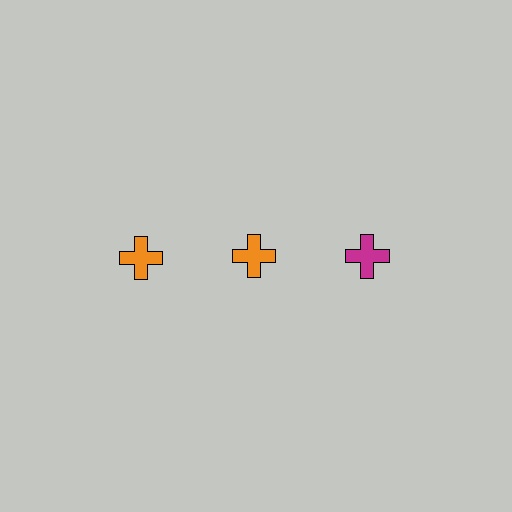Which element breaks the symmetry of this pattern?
The magenta cross in the top row, center column breaks the symmetry. All other shapes are orange crosses.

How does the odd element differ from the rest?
It has a different color: magenta instead of orange.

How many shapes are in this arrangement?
There are 3 shapes arranged in a grid pattern.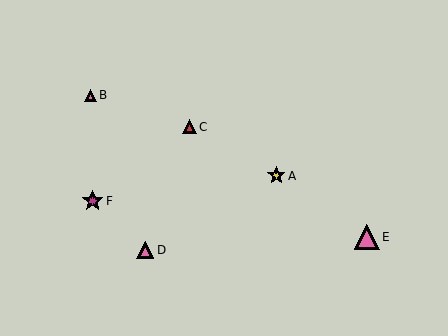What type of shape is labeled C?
Shape C is a red triangle.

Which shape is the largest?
The pink triangle (labeled E) is the largest.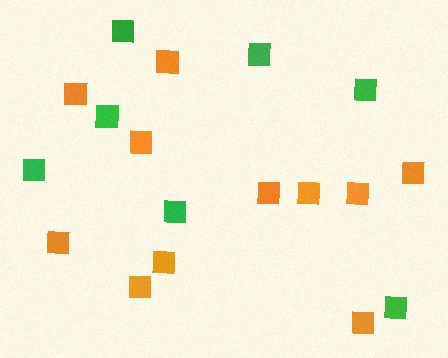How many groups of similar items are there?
There are 2 groups: one group of orange squares (11) and one group of green squares (7).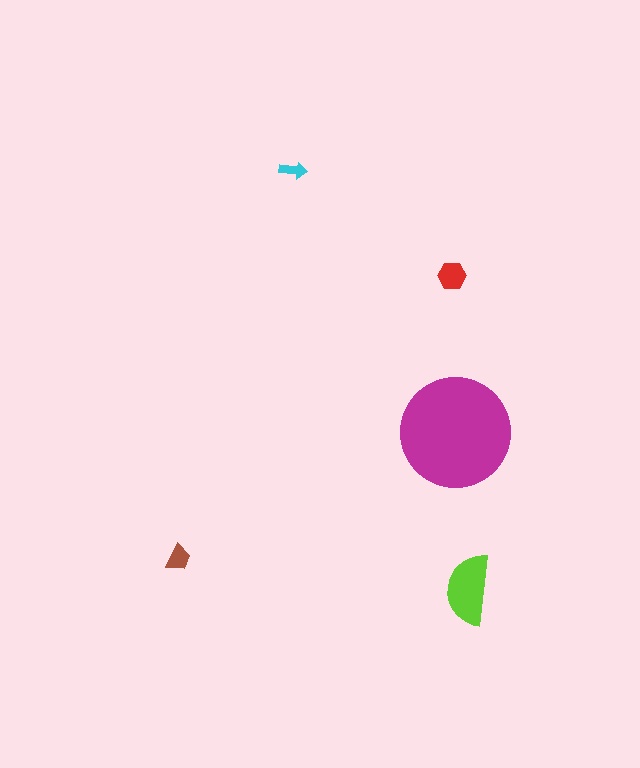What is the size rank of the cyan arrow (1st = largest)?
5th.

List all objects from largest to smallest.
The magenta circle, the lime semicircle, the red hexagon, the brown trapezoid, the cyan arrow.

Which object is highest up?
The cyan arrow is topmost.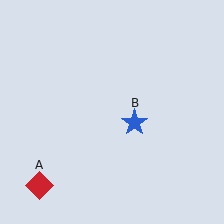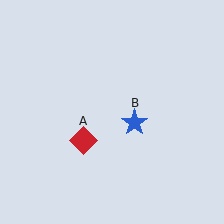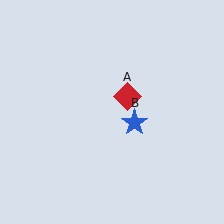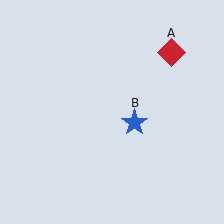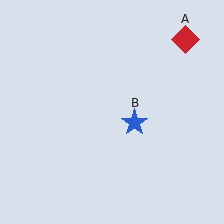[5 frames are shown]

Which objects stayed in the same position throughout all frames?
Blue star (object B) remained stationary.